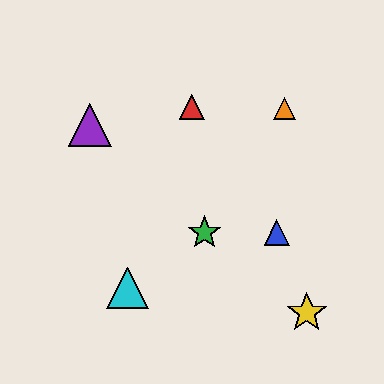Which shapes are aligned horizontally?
The blue triangle, the green star are aligned horizontally.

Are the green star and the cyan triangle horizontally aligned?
No, the green star is at y≈232 and the cyan triangle is at y≈288.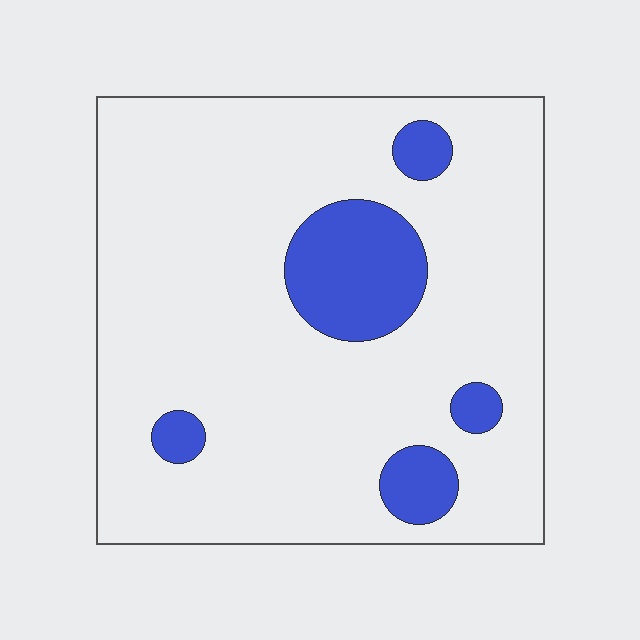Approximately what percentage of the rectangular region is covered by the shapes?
Approximately 15%.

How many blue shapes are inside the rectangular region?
5.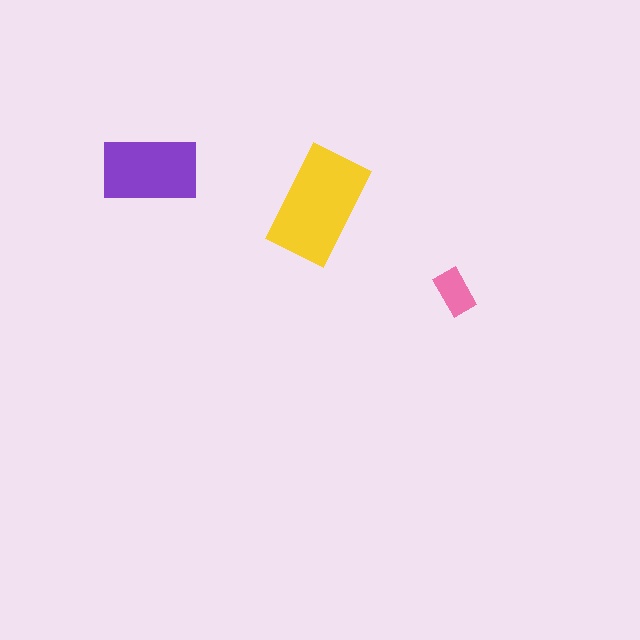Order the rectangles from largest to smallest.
the yellow one, the purple one, the pink one.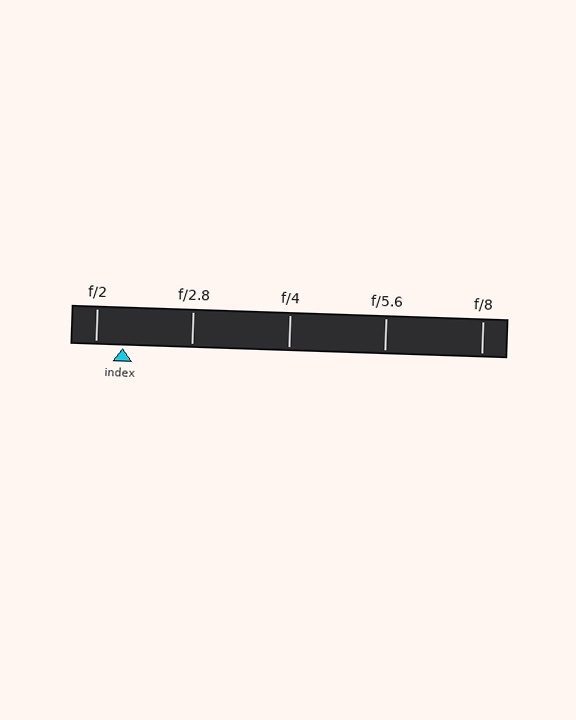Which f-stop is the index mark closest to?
The index mark is closest to f/2.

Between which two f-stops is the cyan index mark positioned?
The index mark is between f/2 and f/2.8.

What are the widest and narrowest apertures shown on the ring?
The widest aperture shown is f/2 and the narrowest is f/8.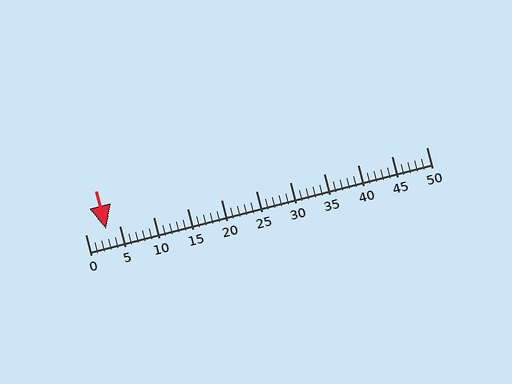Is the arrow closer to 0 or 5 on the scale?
The arrow is closer to 5.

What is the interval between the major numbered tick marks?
The major tick marks are spaced 5 units apart.